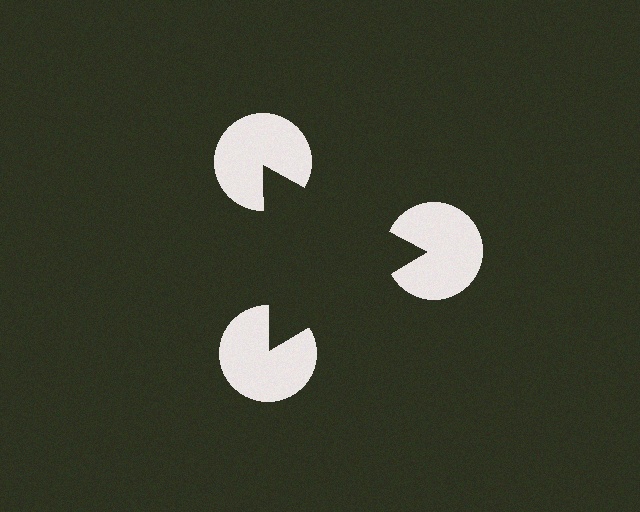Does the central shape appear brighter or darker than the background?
It typically appears slightly darker than the background, even though no actual brightness change is drawn.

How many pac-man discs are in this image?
There are 3 — one at each vertex of the illusory triangle.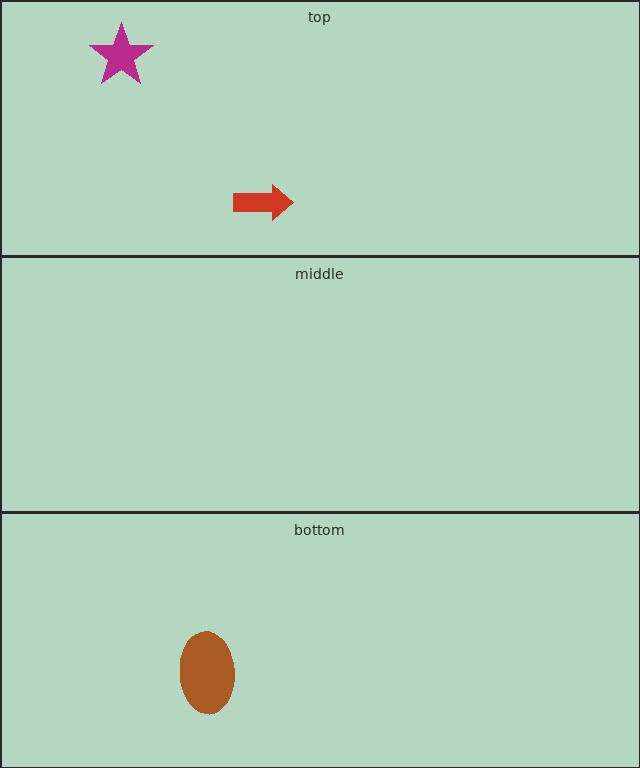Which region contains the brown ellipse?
The bottom region.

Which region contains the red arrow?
The top region.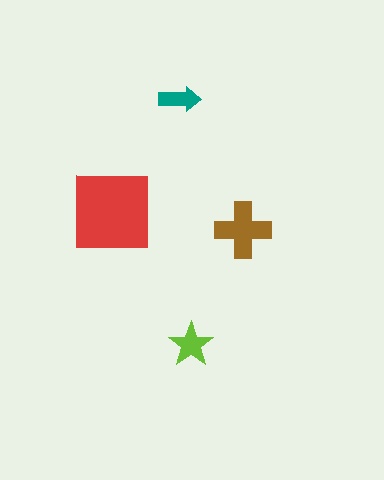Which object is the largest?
The red square.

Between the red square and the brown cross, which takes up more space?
The red square.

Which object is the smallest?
The teal arrow.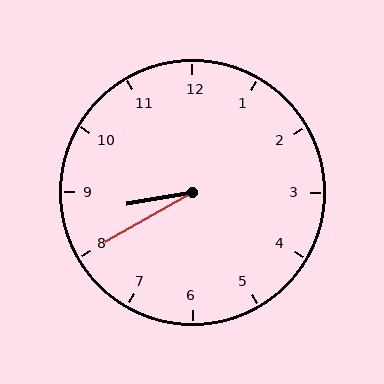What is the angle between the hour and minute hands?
Approximately 20 degrees.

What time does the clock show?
8:40.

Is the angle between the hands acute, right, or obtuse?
It is acute.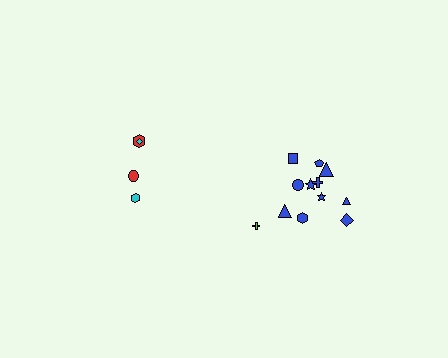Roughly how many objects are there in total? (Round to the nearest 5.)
Roughly 15 objects in total.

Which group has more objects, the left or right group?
The right group.